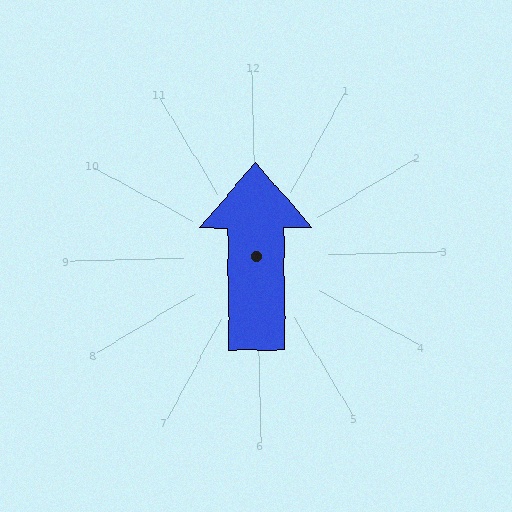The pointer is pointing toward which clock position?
Roughly 12 o'clock.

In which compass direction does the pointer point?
North.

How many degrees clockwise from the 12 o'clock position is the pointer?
Approximately 1 degrees.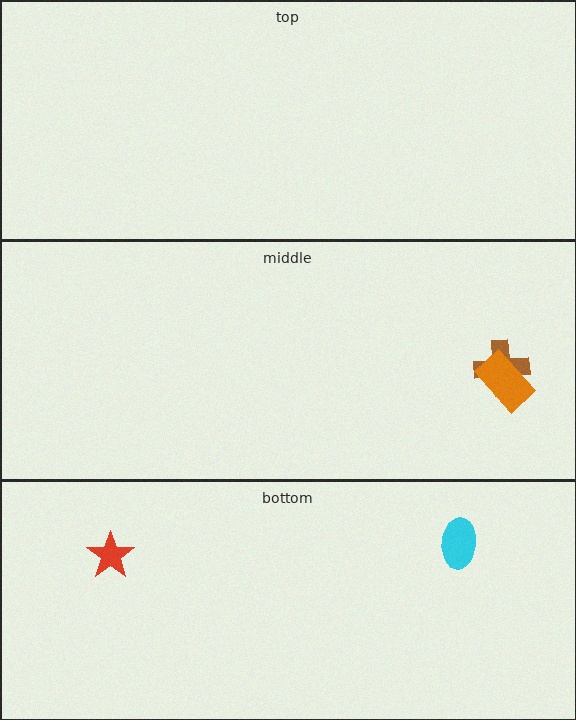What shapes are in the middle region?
The brown cross, the orange rectangle.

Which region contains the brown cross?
The middle region.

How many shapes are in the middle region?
2.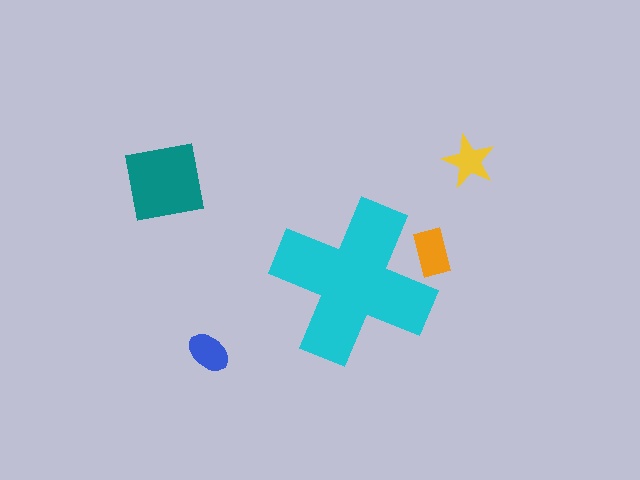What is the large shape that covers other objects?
A cyan cross.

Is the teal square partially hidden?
No, the teal square is fully visible.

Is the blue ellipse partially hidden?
No, the blue ellipse is fully visible.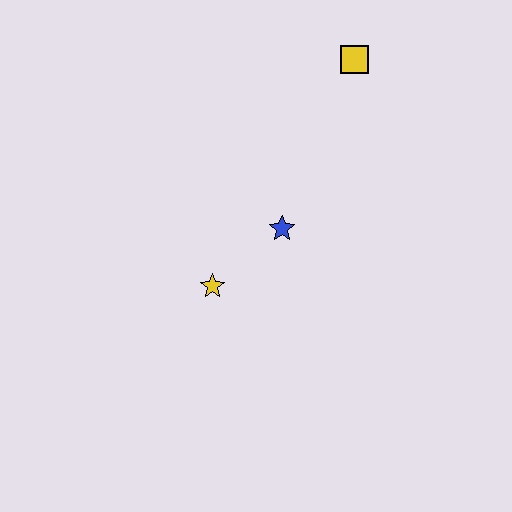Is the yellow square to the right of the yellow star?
Yes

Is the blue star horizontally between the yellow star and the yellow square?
Yes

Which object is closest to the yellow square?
The blue star is closest to the yellow square.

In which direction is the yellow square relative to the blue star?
The yellow square is above the blue star.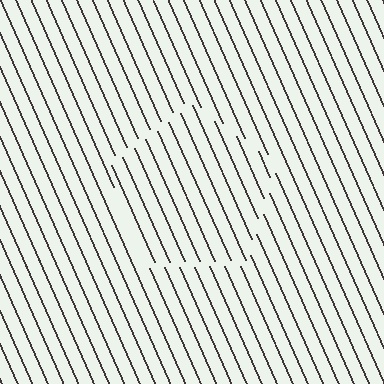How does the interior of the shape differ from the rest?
The interior of the shape contains the same grating, shifted by half a period — the contour is defined by the phase discontinuity where line-ends from the inner and outer gratings abut.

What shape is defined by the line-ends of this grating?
An illusory pentagon. The interior of the shape contains the same grating, shifted by half a period — the contour is defined by the phase discontinuity where line-ends from the inner and outer gratings abut.